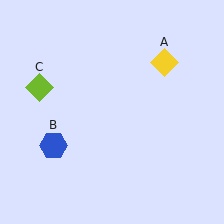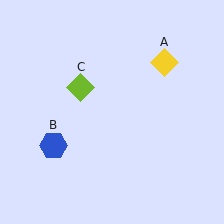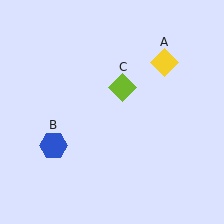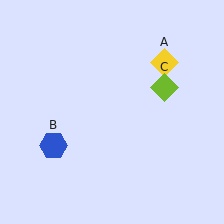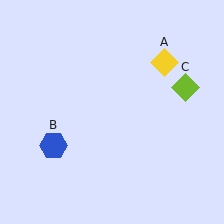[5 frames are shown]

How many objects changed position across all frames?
1 object changed position: lime diamond (object C).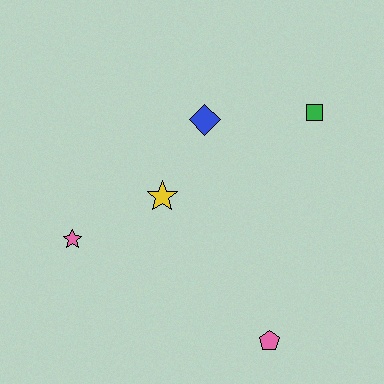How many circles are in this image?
There are no circles.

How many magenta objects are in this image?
There are no magenta objects.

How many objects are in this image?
There are 5 objects.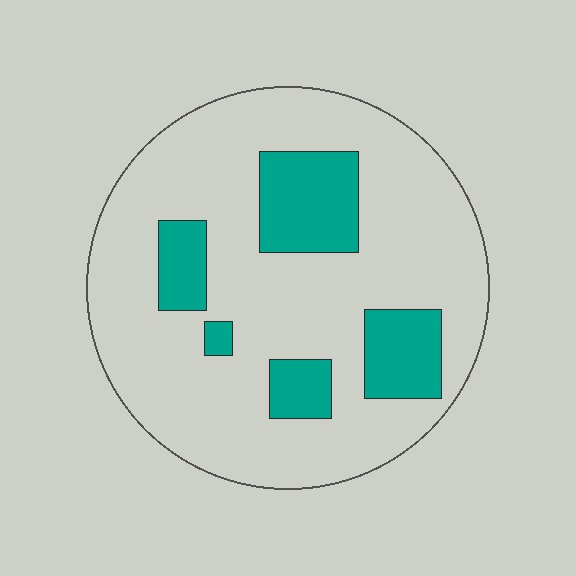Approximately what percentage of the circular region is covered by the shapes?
Approximately 20%.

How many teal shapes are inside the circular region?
5.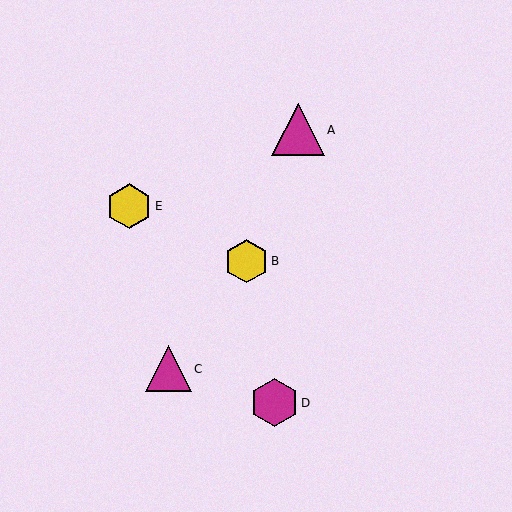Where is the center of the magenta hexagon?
The center of the magenta hexagon is at (274, 403).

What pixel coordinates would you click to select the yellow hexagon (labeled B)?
Click at (246, 261) to select the yellow hexagon B.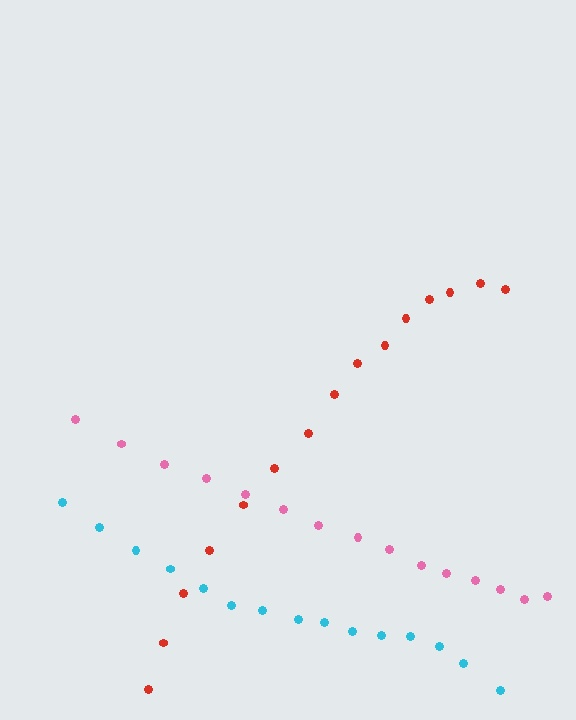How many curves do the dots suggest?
There are 3 distinct paths.